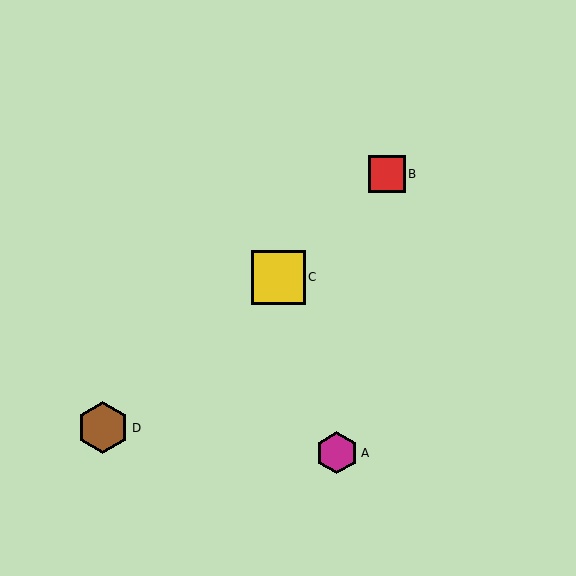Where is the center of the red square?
The center of the red square is at (387, 174).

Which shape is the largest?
The yellow square (labeled C) is the largest.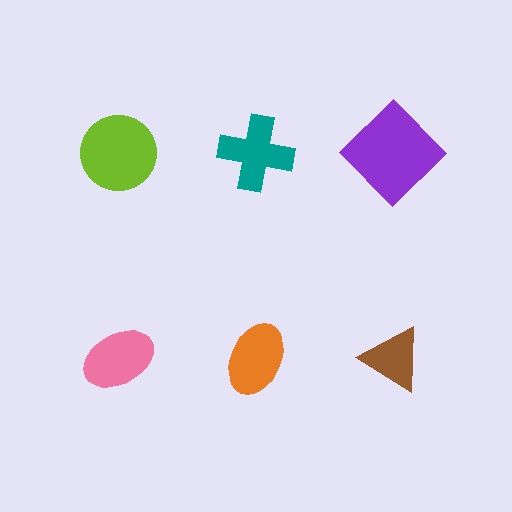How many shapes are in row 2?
3 shapes.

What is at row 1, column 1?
A lime circle.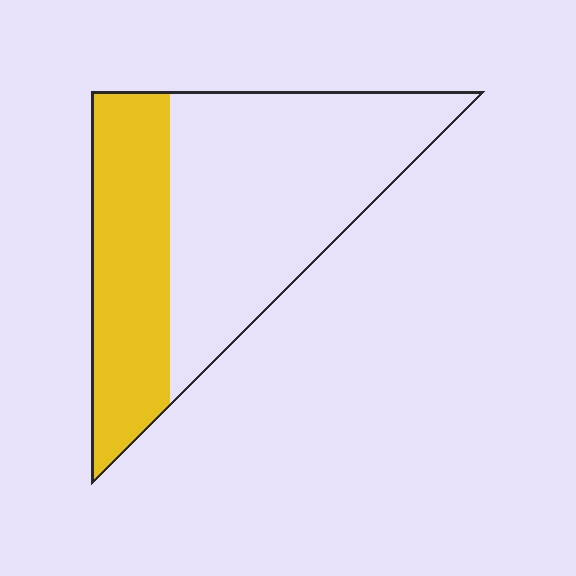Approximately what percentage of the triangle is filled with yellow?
Approximately 35%.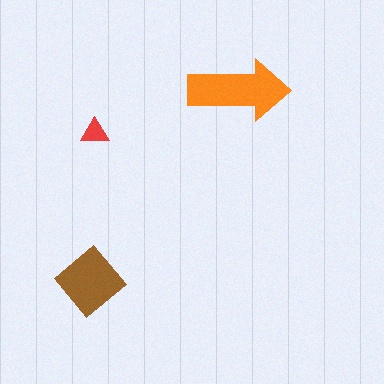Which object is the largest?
The orange arrow.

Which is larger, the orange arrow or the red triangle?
The orange arrow.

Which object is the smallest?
The red triangle.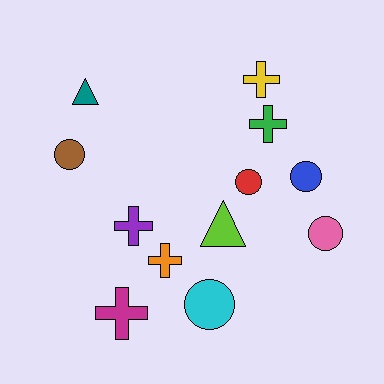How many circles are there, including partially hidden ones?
There are 5 circles.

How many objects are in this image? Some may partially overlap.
There are 12 objects.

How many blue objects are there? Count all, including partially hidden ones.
There is 1 blue object.